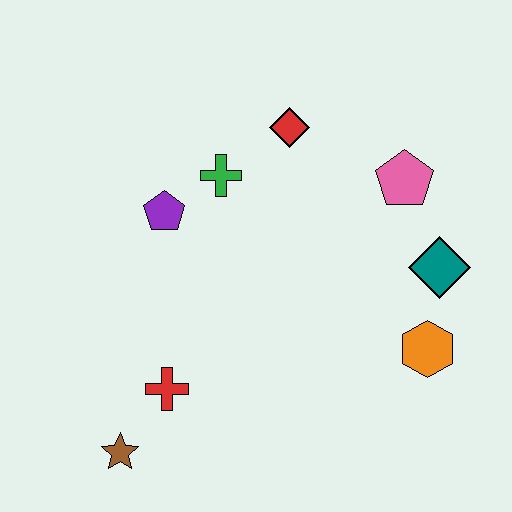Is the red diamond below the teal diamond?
No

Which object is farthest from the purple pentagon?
The orange hexagon is farthest from the purple pentagon.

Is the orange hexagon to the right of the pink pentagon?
Yes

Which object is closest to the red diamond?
The green cross is closest to the red diamond.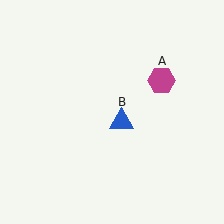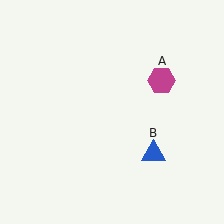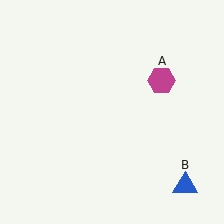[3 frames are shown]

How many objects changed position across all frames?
1 object changed position: blue triangle (object B).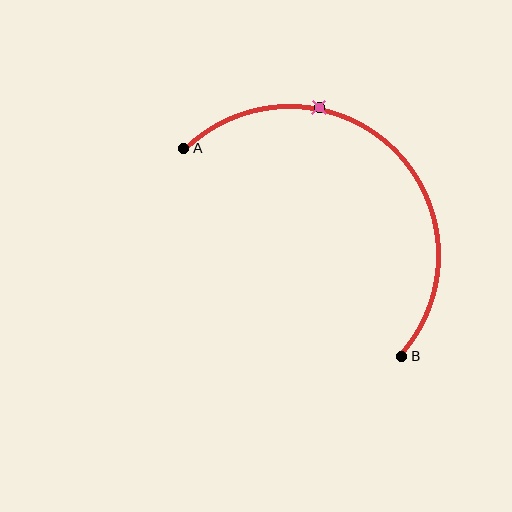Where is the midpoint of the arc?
The arc midpoint is the point on the curve farthest from the straight line joining A and B. It sits above and to the right of that line.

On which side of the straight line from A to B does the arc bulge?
The arc bulges above and to the right of the straight line connecting A and B.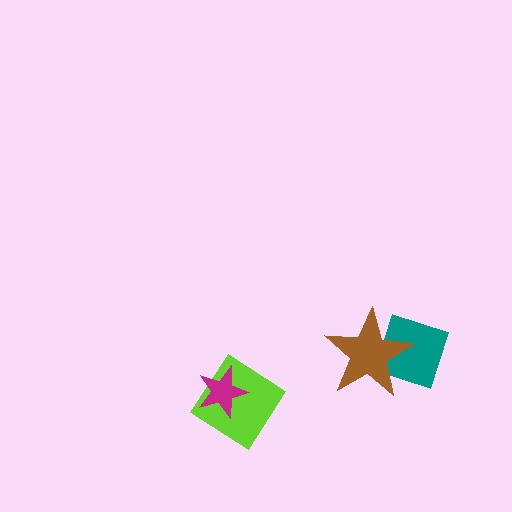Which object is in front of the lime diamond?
The magenta star is in front of the lime diamond.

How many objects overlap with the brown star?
1 object overlaps with the brown star.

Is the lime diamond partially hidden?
Yes, it is partially covered by another shape.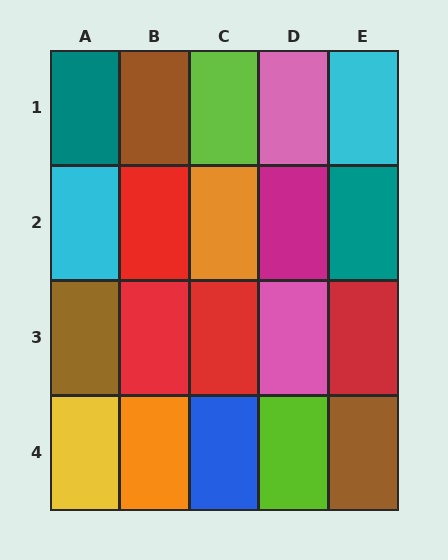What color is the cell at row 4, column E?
Brown.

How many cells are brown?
3 cells are brown.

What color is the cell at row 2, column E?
Teal.